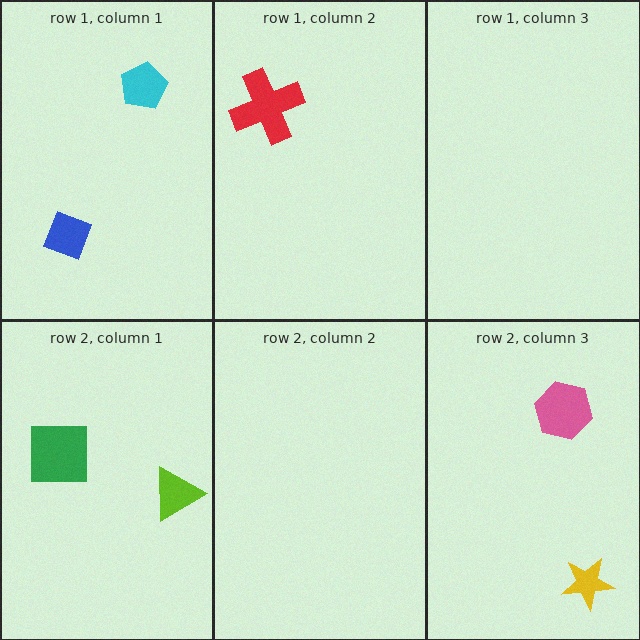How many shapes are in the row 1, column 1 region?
2.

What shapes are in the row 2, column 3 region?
The pink hexagon, the yellow star.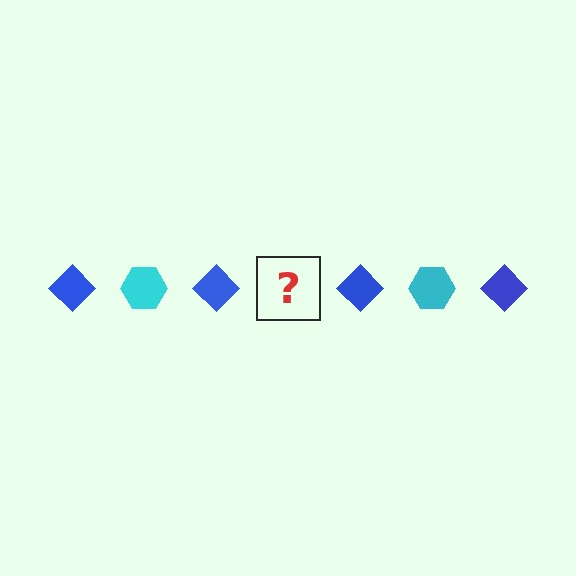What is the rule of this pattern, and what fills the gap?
The rule is that the pattern alternates between blue diamond and cyan hexagon. The gap should be filled with a cyan hexagon.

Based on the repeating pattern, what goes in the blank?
The blank should be a cyan hexagon.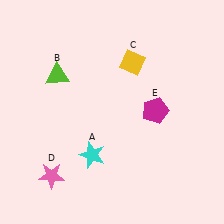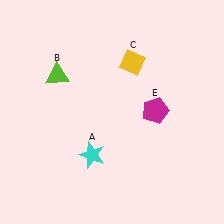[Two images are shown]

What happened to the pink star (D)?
The pink star (D) was removed in Image 2. It was in the bottom-left area of Image 1.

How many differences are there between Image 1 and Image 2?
There is 1 difference between the two images.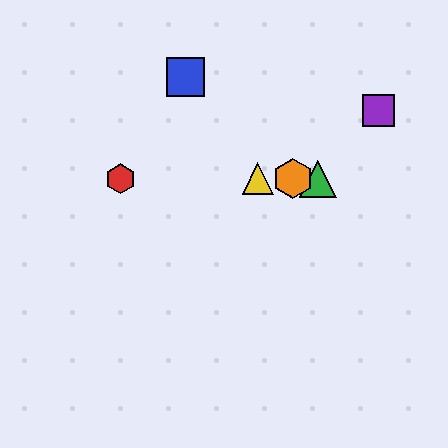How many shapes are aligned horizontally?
4 shapes (the red hexagon, the green triangle, the yellow triangle, the orange hexagon) are aligned horizontally.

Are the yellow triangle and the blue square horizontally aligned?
No, the yellow triangle is at y≈179 and the blue square is at y≈77.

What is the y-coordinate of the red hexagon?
The red hexagon is at y≈179.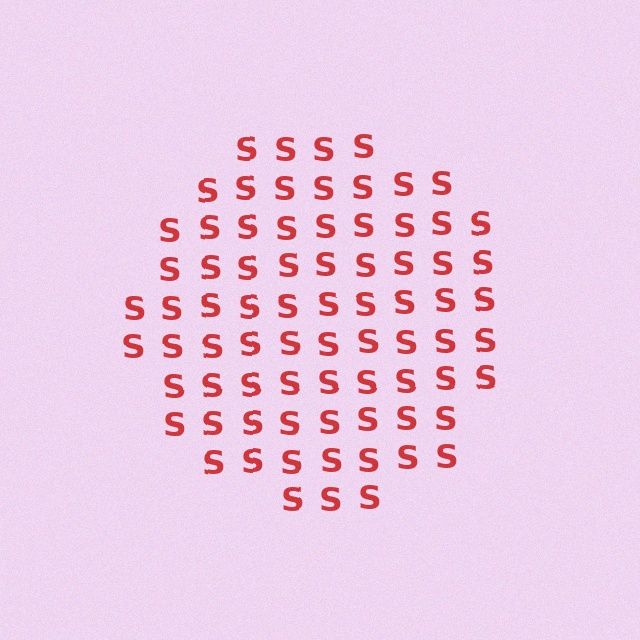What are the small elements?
The small elements are letter S's.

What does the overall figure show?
The overall figure shows a circle.